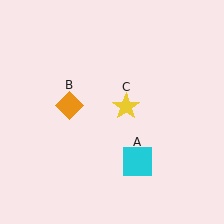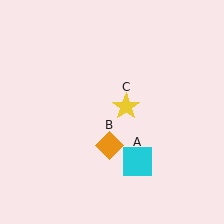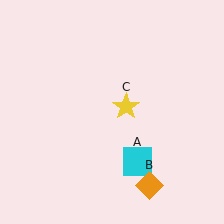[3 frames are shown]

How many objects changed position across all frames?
1 object changed position: orange diamond (object B).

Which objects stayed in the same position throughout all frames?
Cyan square (object A) and yellow star (object C) remained stationary.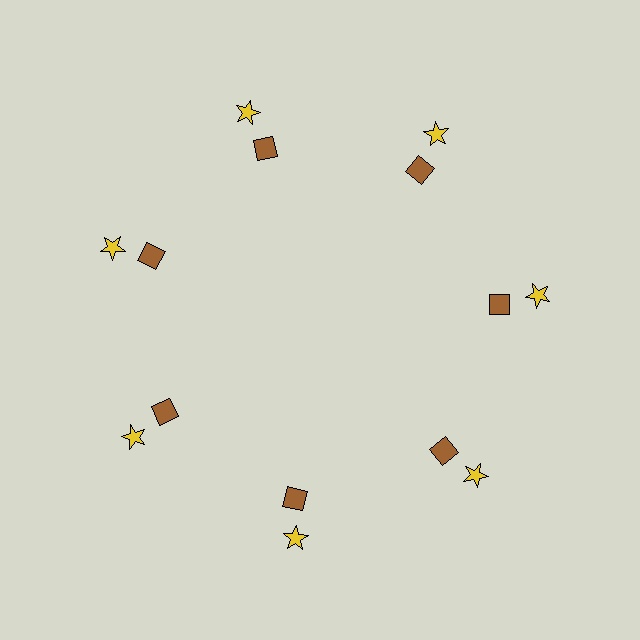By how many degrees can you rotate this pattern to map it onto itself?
The pattern maps onto itself every 51 degrees of rotation.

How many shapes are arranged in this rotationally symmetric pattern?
There are 14 shapes, arranged in 7 groups of 2.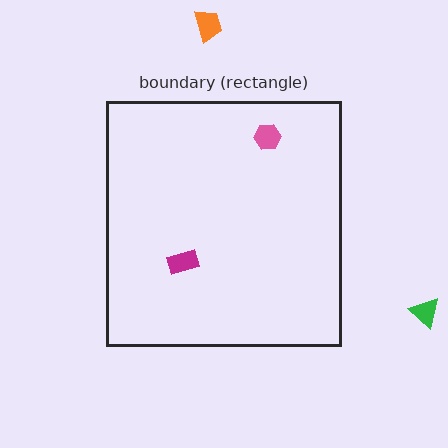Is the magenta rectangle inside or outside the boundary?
Inside.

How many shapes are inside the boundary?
2 inside, 2 outside.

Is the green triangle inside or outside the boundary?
Outside.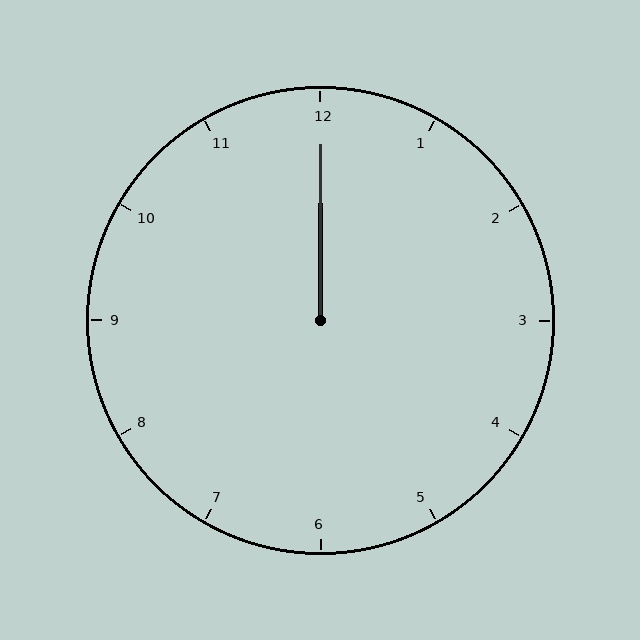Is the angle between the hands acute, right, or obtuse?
It is acute.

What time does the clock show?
12:00.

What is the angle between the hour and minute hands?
Approximately 0 degrees.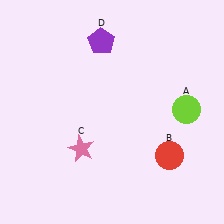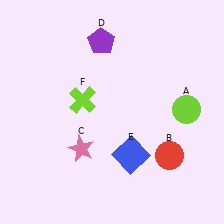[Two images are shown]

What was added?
A blue square (E), a lime cross (F) were added in Image 2.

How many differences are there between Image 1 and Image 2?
There are 2 differences between the two images.